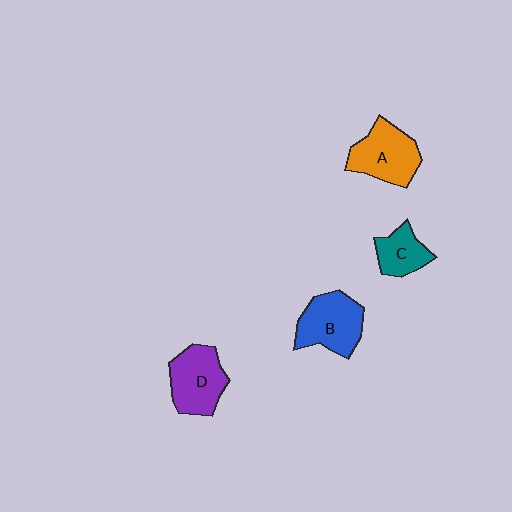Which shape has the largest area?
Shape B (blue).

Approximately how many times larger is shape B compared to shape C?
Approximately 1.6 times.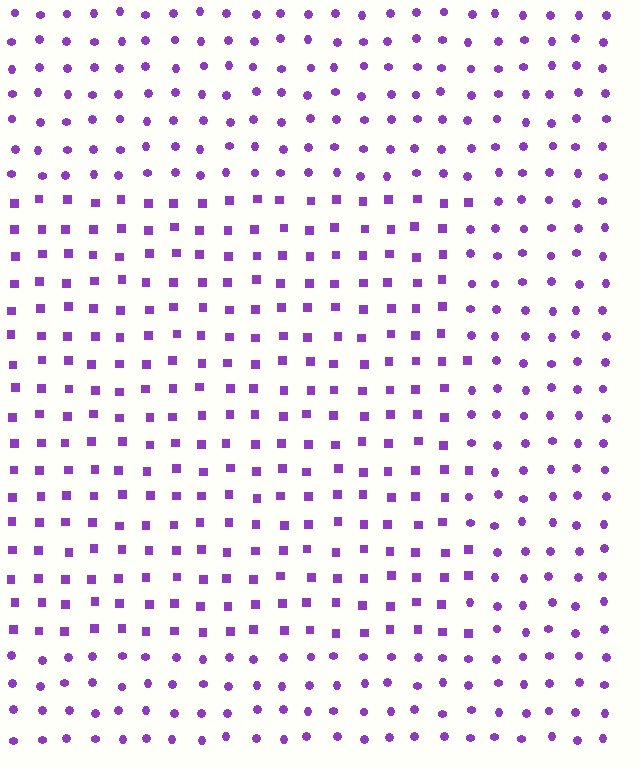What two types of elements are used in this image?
The image uses squares inside the rectangle region and circles outside it.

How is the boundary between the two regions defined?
The boundary is defined by a change in element shape: squares inside vs. circles outside. All elements share the same color and spacing.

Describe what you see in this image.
The image is filled with small purple elements arranged in a uniform grid. A rectangle-shaped region contains squares, while the surrounding area contains circles. The boundary is defined purely by the change in element shape.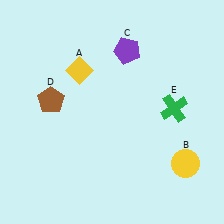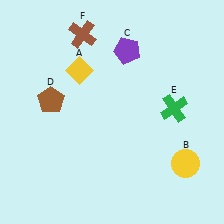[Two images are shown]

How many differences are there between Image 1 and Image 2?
There is 1 difference between the two images.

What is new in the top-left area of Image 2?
A brown cross (F) was added in the top-left area of Image 2.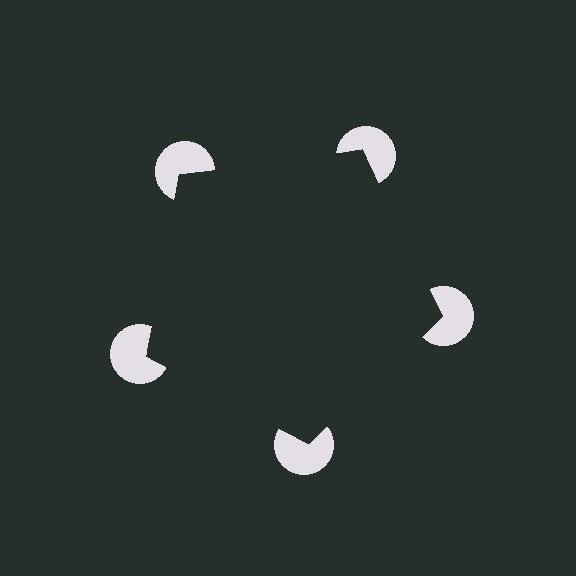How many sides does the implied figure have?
5 sides.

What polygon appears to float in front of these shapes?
An illusory pentagon — its edges are inferred from the aligned wedge cuts in the pac-man discs, not physically drawn.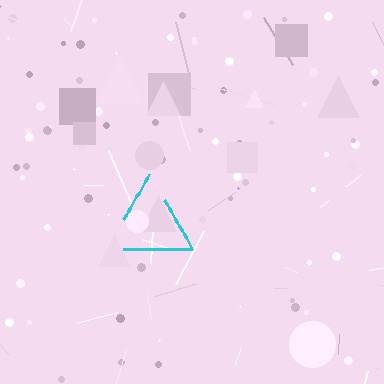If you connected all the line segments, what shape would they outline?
They would outline a triangle.